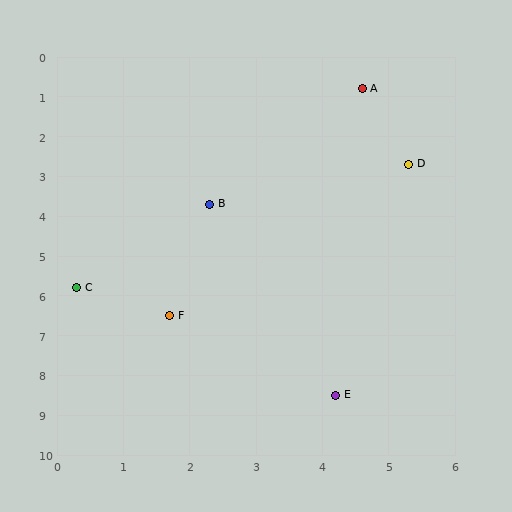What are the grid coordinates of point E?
Point E is at approximately (4.2, 8.5).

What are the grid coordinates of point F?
Point F is at approximately (1.7, 6.5).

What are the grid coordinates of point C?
Point C is at approximately (0.3, 5.8).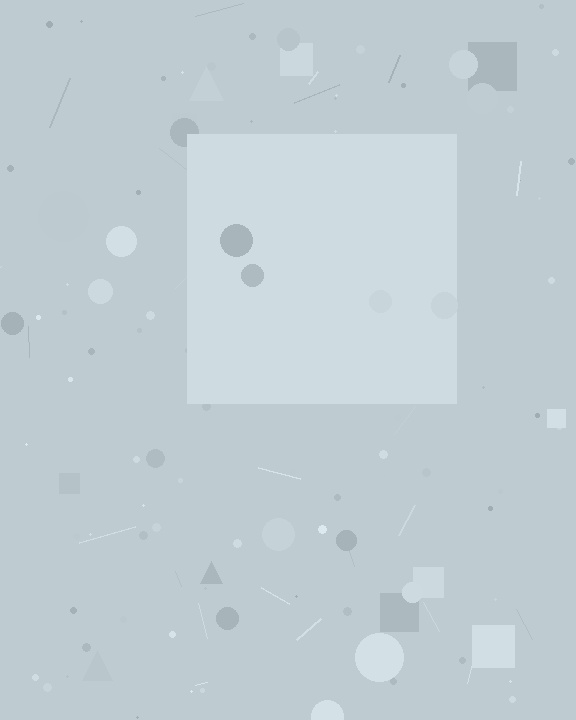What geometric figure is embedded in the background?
A square is embedded in the background.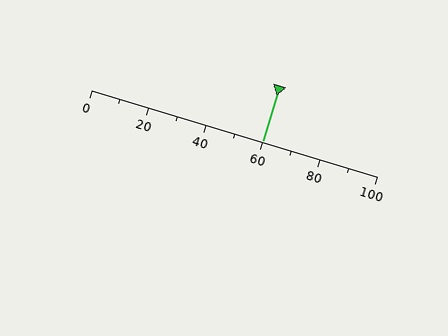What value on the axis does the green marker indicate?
The marker indicates approximately 60.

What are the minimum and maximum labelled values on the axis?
The axis runs from 0 to 100.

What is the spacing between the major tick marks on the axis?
The major ticks are spaced 20 apart.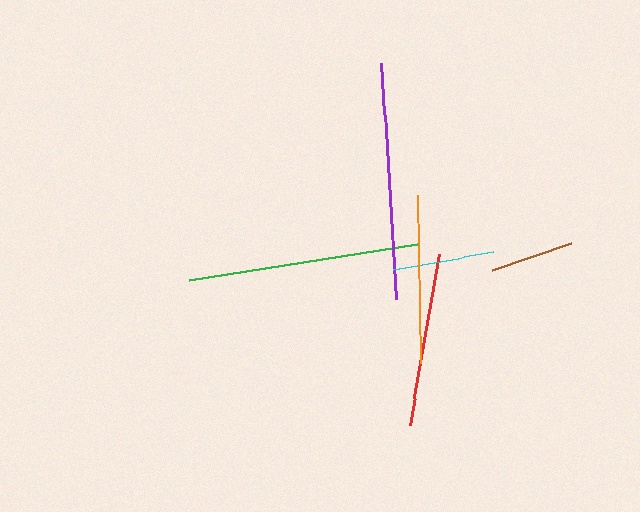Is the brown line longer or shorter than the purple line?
The purple line is longer than the brown line.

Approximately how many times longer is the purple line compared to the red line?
The purple line is approximately 1.4 times the length of the red line.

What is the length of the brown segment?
The brown segment is approximately 83 pixels long.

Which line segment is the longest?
The purple line is the longest at approximately 236 pixels.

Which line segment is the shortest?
The brown line is the shortest at approximately 83 pixels.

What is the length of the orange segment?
The orange segment is approximately 168 pixels long.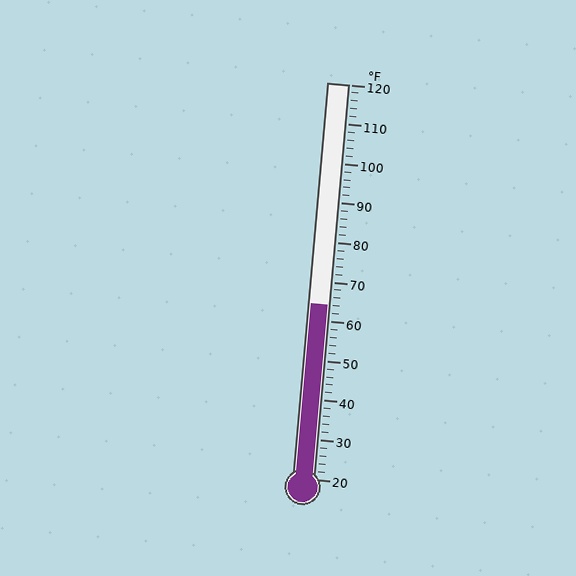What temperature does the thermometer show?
The thermometer shows approximately 64°F.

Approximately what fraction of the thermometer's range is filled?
The thermometer is filled to approximately 45% of its range.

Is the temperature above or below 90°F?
The temperature is below 90°F.